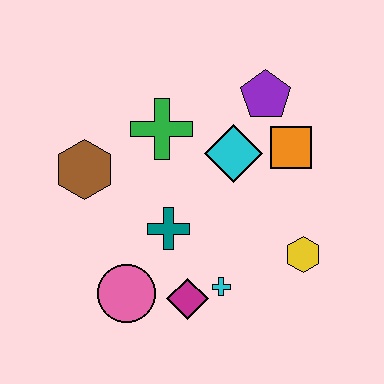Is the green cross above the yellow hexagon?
Yes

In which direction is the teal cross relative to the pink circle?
The teal cross is above the pink circle.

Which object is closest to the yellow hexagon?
The cyan cross is closest to the yellow hexagon.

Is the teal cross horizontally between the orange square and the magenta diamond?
No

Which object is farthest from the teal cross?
The purple pentagon is farthest from the teal cross.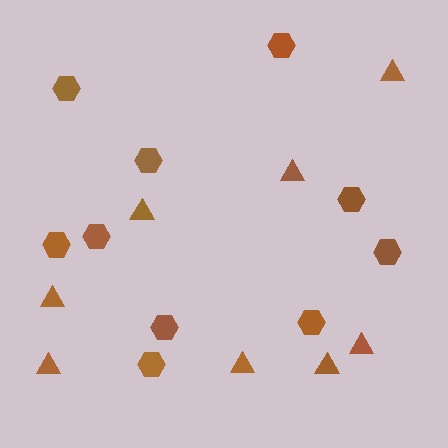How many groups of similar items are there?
There are 2 groups: one group of triangles (8) and one group of hexagons (10).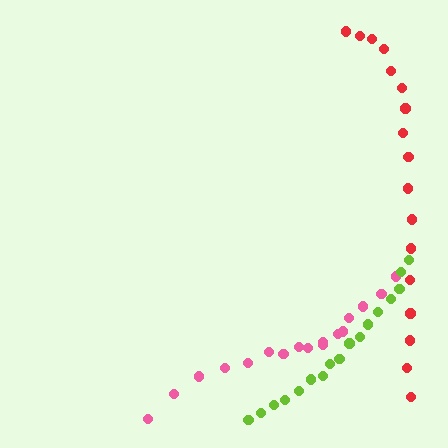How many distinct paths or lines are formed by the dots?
There are 3 distinct paths.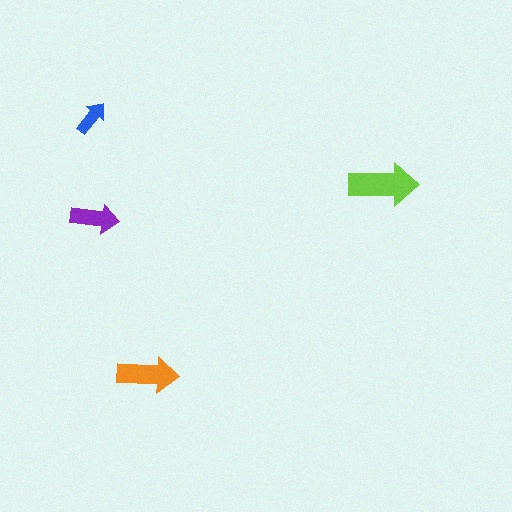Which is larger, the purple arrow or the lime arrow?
The lime one.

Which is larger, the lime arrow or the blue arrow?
The lime one.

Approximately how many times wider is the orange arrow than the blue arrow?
About 2 times wider.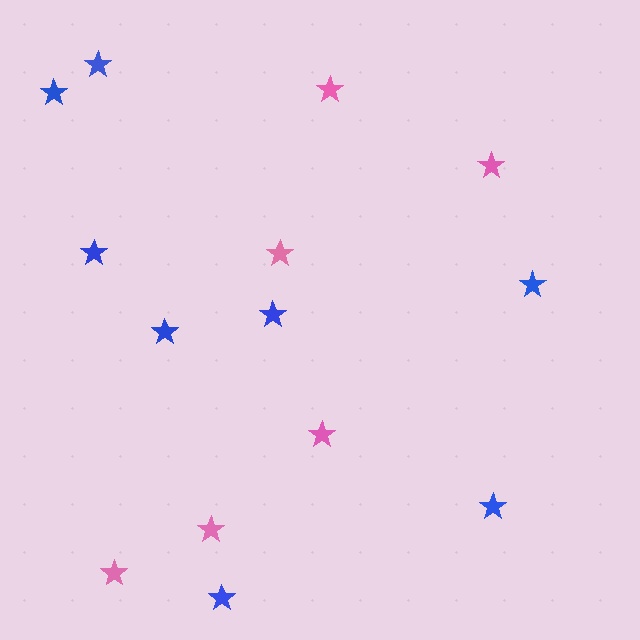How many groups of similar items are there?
There are 2 groups: one group of blue stars (8) and one group of pink stars (6).